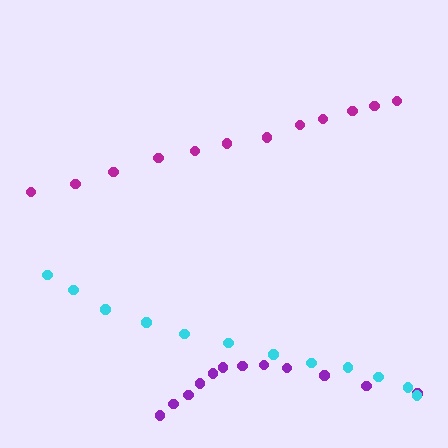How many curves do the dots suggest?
There are 3 distinct paths.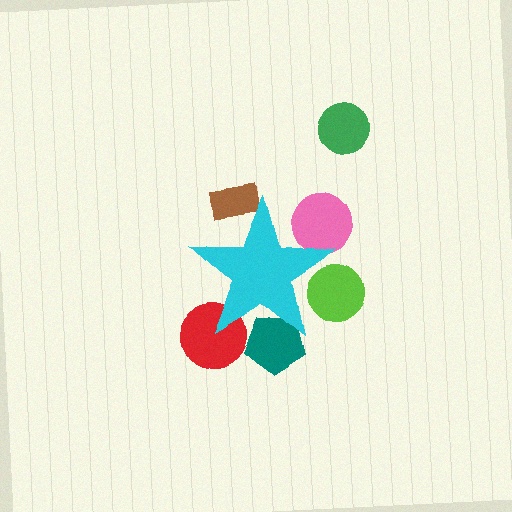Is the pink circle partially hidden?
Yes, the pink circle is partially hidden behind the cyan star.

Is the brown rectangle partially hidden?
Yes, the brown rectangle is partially hidden behind the cyan star.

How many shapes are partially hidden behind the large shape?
5 shapes are partially hidden.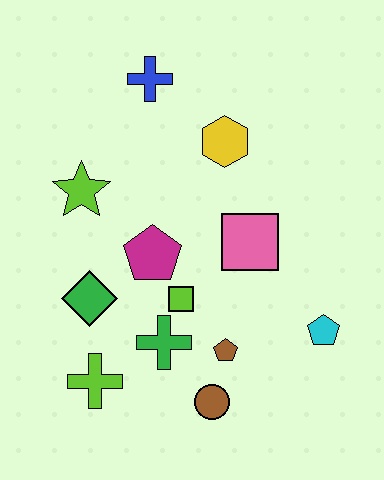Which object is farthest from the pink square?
The lime cross is farthest from the pink square.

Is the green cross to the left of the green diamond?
No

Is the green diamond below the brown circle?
No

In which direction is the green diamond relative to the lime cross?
The green diamond is above the lime cross.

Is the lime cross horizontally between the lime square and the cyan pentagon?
No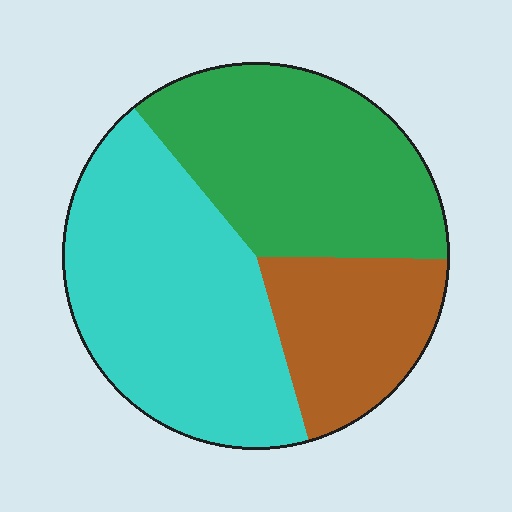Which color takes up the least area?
Brown, at roughly 20%.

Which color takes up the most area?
Cyan, at roughly 45%.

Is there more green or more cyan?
Cyan.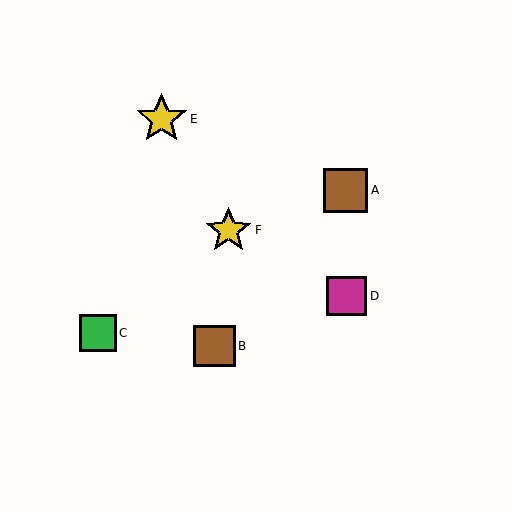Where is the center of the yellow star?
The center of the yellow star is at (162, 119).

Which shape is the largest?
The yellow star (labeled E) is the largest.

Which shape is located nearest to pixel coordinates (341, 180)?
The brown square (labeled A) at (346, 190) is nearest to that location.